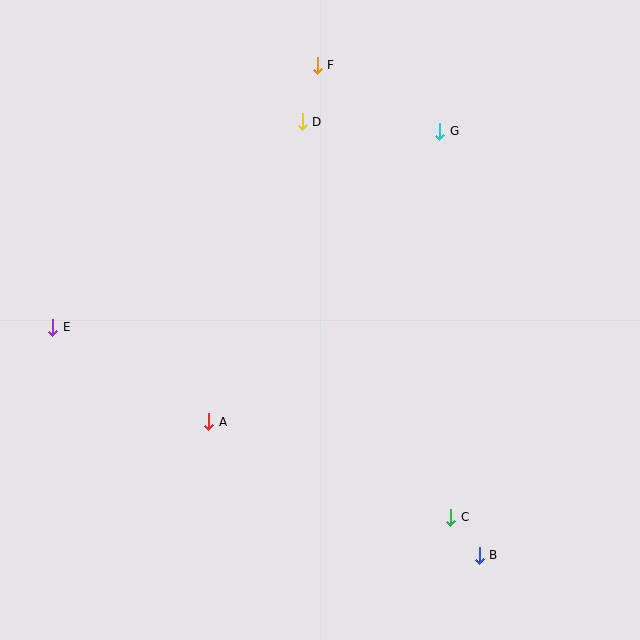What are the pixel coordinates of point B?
Point B is at (479, 555).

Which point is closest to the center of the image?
Point A at (209, 422) is closest to the center.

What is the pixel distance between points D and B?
The distance between D and B is 468 pixels.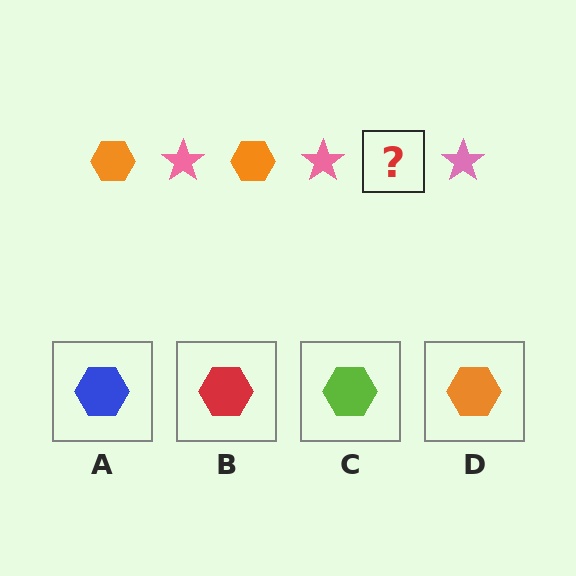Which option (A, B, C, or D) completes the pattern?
D.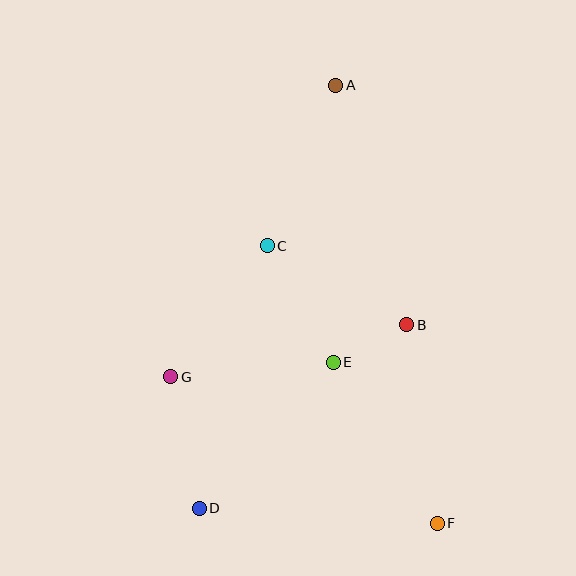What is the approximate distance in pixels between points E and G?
The distance between E and G is approximately 163 pixels.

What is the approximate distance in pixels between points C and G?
The distance between C and G is approximately 163 pixels.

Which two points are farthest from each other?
Points A and F are farthest from each other.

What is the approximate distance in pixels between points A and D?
The distance between A and D is approximately 444 pixels.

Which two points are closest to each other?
Points B and E are closest to each other.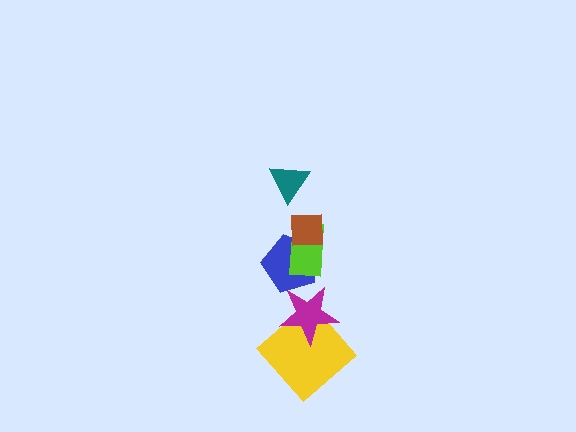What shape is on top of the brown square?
The teal triangle is on top of the brown square.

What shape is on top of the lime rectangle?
The brown square is on top of the lime rectangle.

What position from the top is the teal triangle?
The teal triangle is 1st from the top.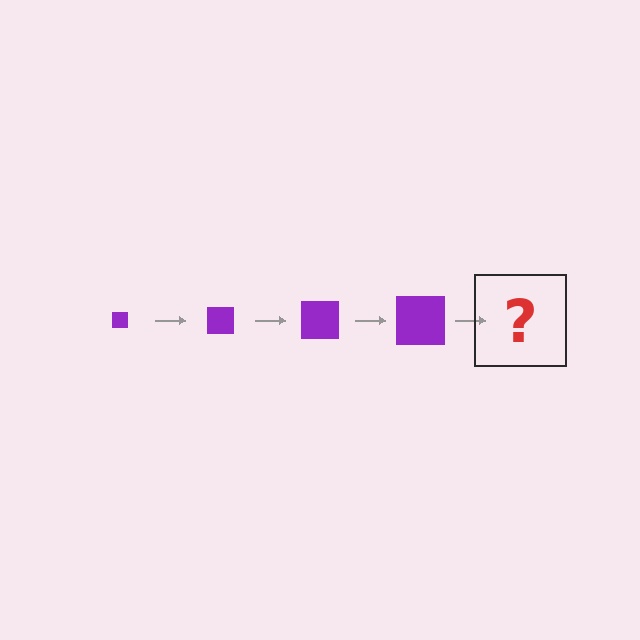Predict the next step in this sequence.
The next step is a purple square, larger than the previous one.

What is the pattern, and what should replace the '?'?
The pattern is that the square gets progressively larger each step. The '?' should be a purple square, larger than the previous one.